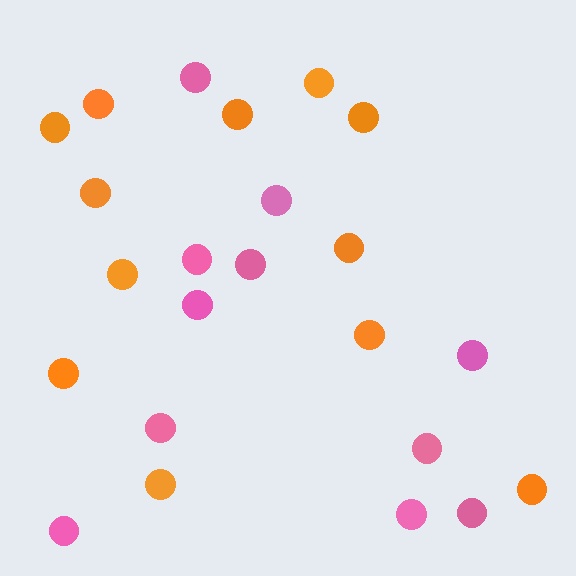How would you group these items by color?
There are 2 groups: one group of orange circles (12) and one group of pink circles (11).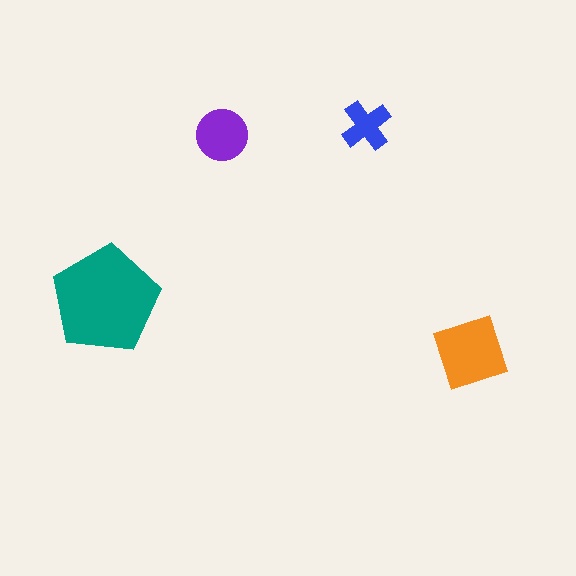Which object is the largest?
The teal pentagon.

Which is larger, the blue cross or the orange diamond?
The orange diamond.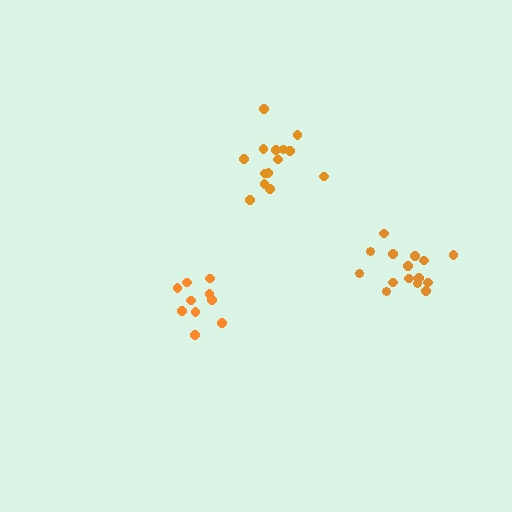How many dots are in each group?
Group 1: 10 dots, Group 2: 15 dots, Group 3: 14 dots (39 total).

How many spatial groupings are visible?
There are 3 spatial groupings.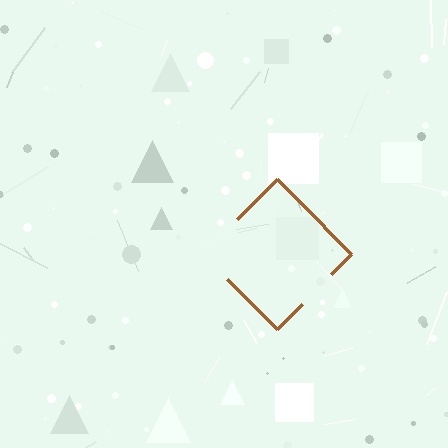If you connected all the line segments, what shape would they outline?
They would outline a diamond.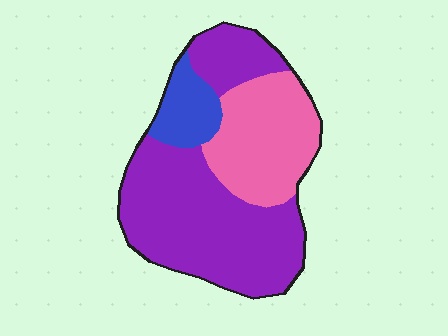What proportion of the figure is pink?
Pink covers around 30% of the figure.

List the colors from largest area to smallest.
From largest to smallest: purple, pink, blue.